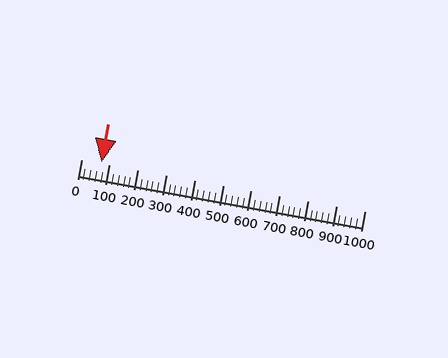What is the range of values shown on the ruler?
The ruler shows values from 0 to 1000.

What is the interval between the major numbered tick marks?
The major tick marks are spaced 100 units apart.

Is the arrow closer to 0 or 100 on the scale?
The arrow is closer to 100.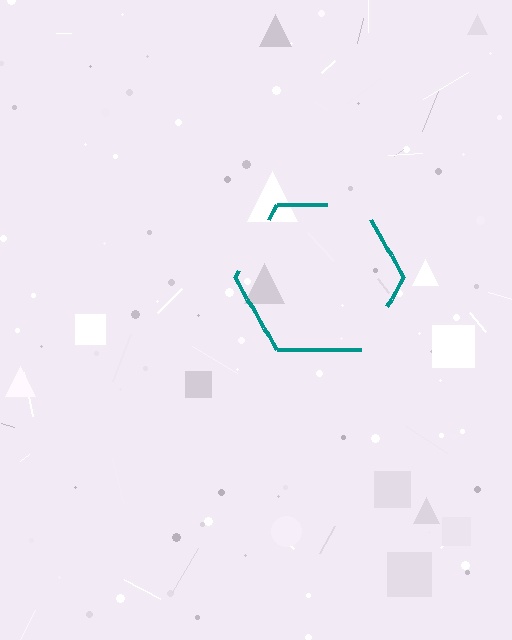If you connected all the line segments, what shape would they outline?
They would outline a hexagon.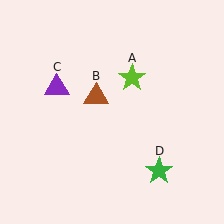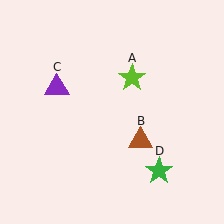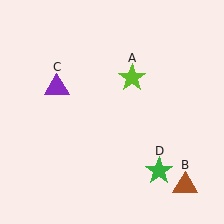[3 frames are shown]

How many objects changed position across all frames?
1 object changed position: brown triangle (object B).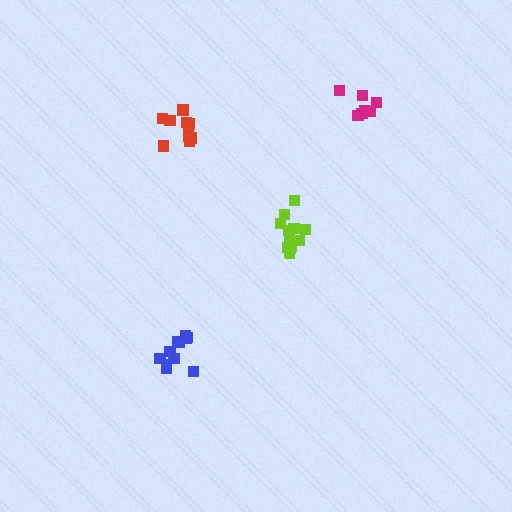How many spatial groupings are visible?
There are 4 spatial groupings.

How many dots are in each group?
Group 1: 13 dots, Group 2: 11 dots, Group 3: 11 dots, Group 4: 7 dots (42 total).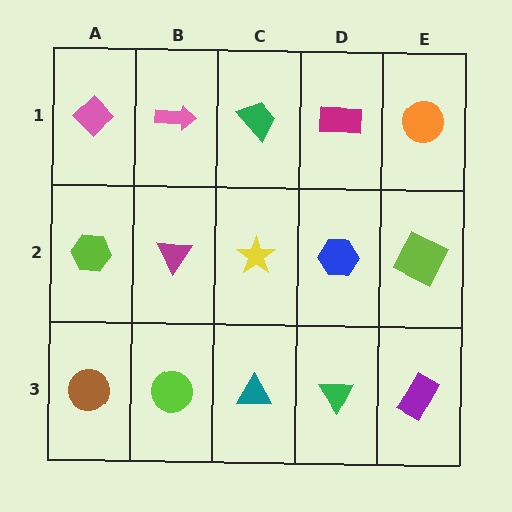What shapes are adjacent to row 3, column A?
A lime hexagon (row 2, column A), a lime circle (row 3, column B).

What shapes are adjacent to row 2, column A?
A pink diamond (row 1, column A), a brown circle (row 3, column A), a magenta triangle (row 2, column B).